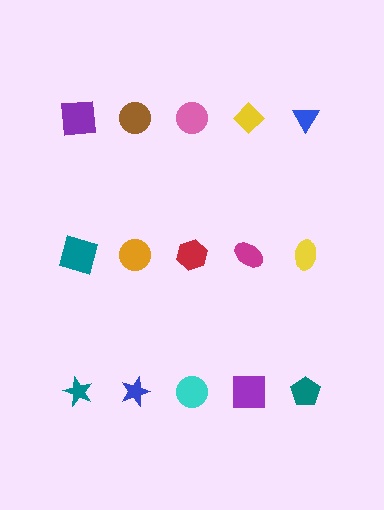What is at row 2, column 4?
A magenta ellipse.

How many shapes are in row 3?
5 shapes.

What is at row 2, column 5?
A yellow ellipse.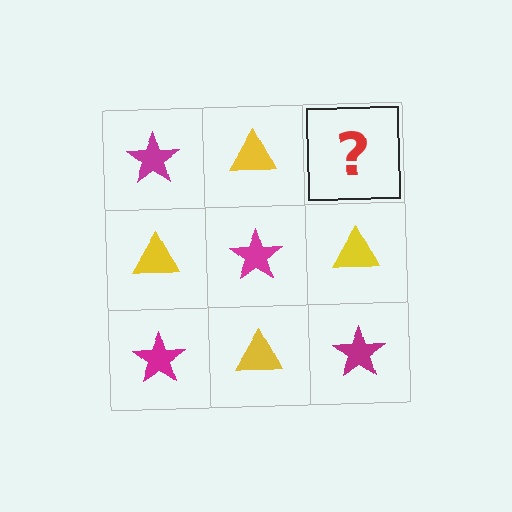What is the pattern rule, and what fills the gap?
The rule is that it alternates magenta star and yellow triangle in a checkerboard pattern. The gap should be filled with a magenta star.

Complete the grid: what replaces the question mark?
The question mark should be replaced with a magenta star.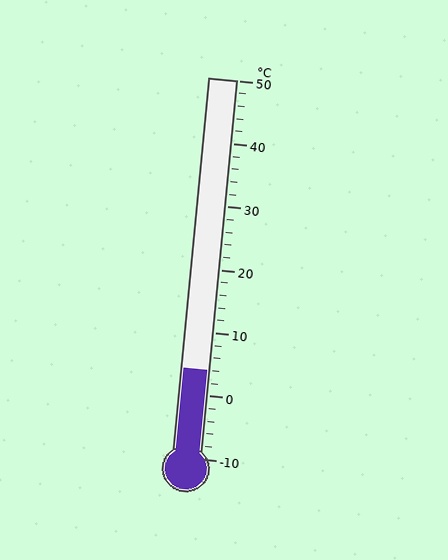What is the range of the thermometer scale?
The thermometer scale ranges from -10°C to 50°C.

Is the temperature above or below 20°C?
The temperature is below 20°C.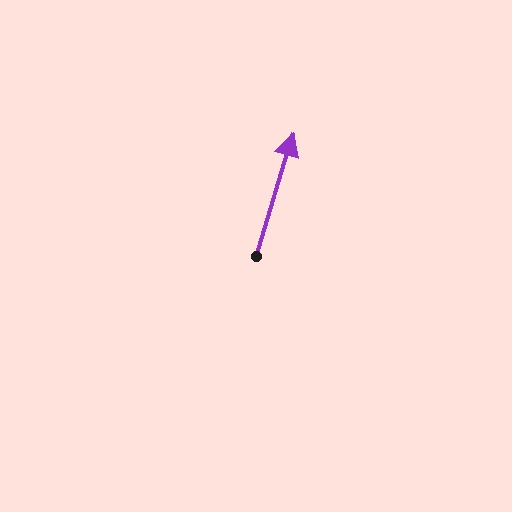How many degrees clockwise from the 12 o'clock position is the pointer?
Approximately 17 degrees.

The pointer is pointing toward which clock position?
Roughly 1 o'clock.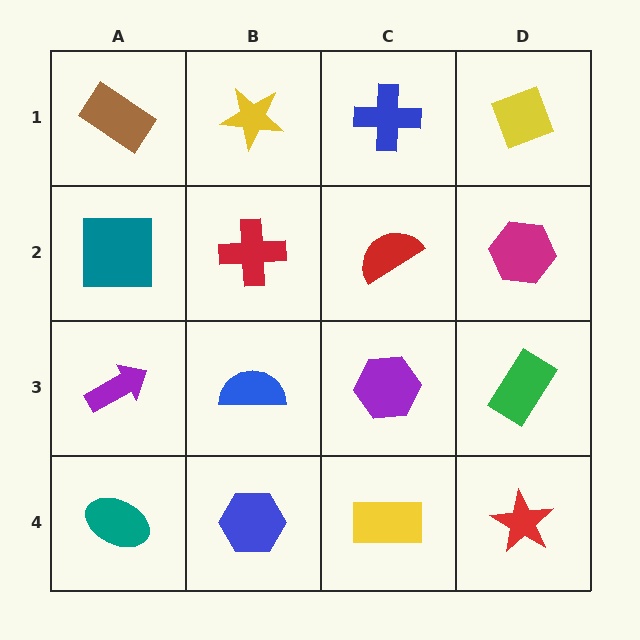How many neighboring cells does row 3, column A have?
3.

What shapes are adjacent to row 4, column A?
A purple arrow (row 3, column A), a blue hexagon (row 4, column B).